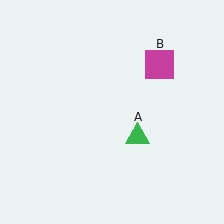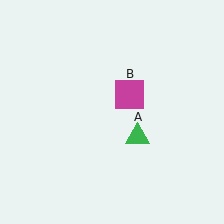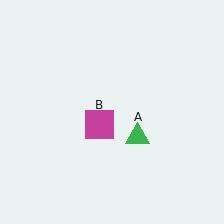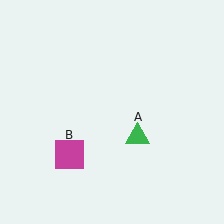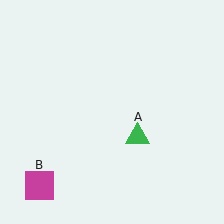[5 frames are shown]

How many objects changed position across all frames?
1 object changed position: magenta square (object B).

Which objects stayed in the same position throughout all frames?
Green triangle (object A) remained stationary.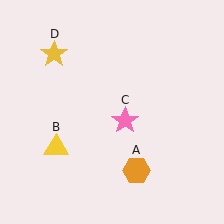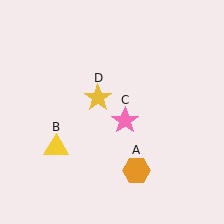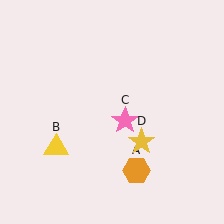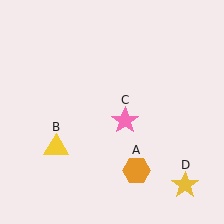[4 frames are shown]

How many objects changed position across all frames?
1 object changed position: yellow star (object D).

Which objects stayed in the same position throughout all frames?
Orange hexagon (object A) and yellow triangle (object B) and pink star (object C) remained stationary.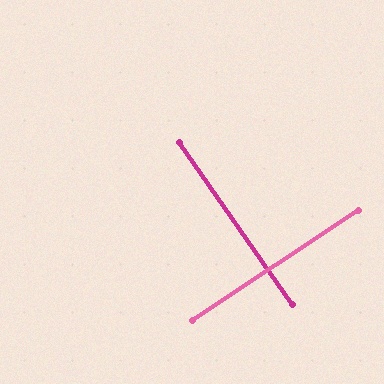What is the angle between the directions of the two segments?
Approximately 89 degrees.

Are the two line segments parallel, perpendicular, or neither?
Perpendicular — they meet at approximately 89°.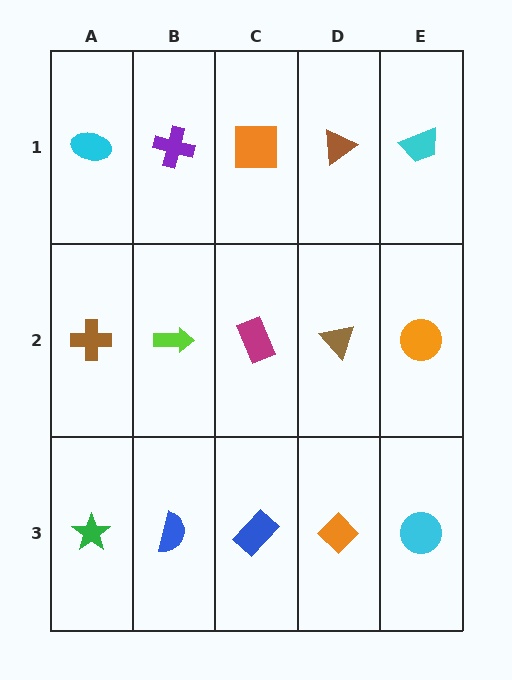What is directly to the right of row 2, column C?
A brown triangle.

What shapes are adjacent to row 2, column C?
An orange square (row 1, column C), a blue rectangle (row 3, column C), a lime arrow (row 2, column B), a brown triangle (row 2, column D).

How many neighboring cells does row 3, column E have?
2.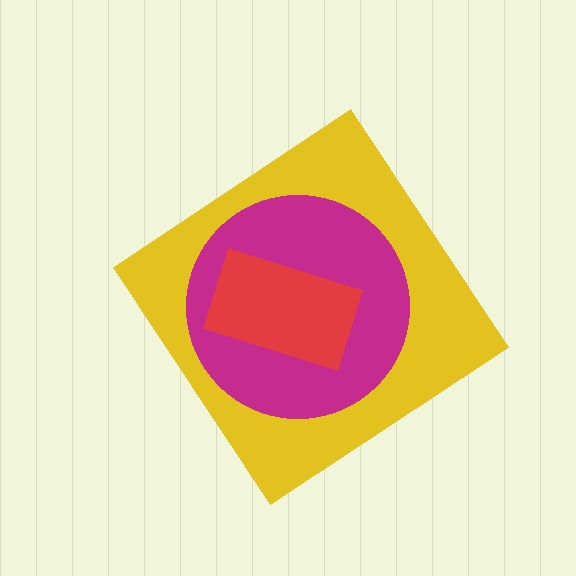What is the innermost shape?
The red rectangle.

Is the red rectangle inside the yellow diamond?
Yes.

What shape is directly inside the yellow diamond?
The magenta circle.